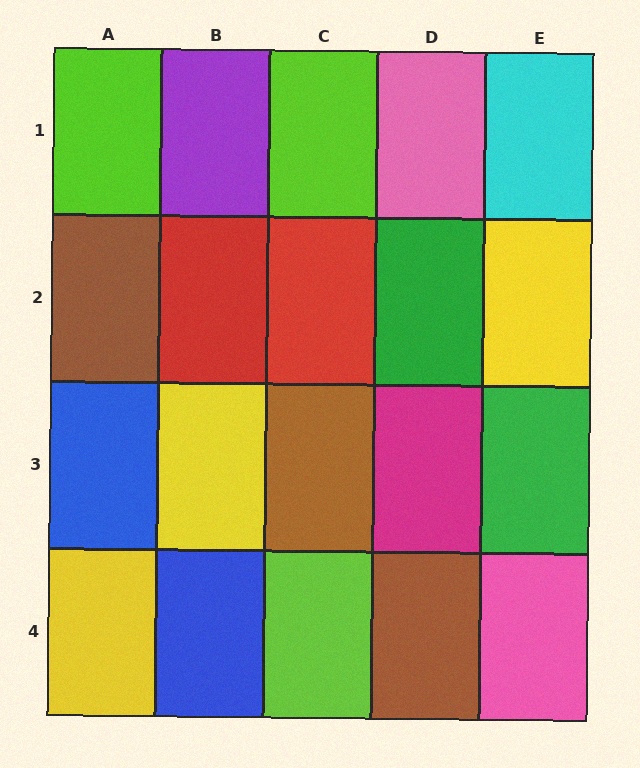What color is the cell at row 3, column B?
Yellow.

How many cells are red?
2 cells are red.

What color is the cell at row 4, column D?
Brown.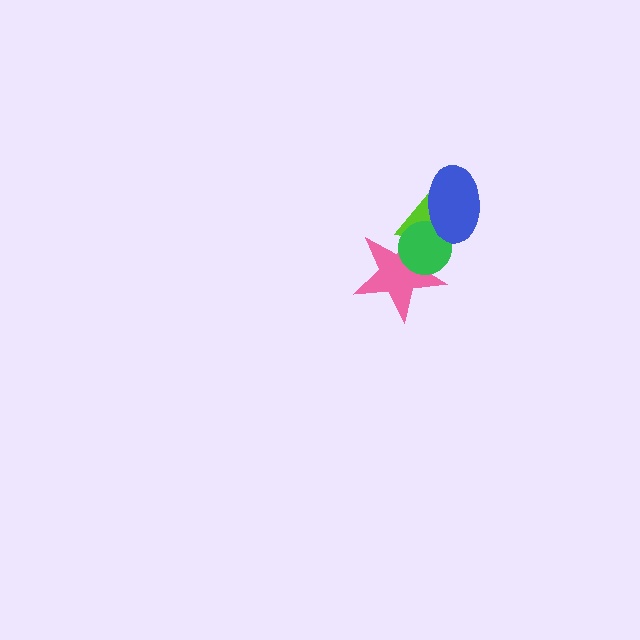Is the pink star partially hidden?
Yes, it is partially covered by another shape.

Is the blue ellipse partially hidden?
No, no other shape covers it.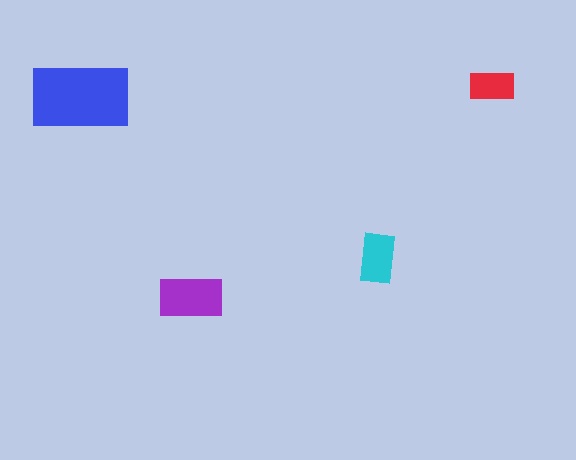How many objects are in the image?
There are 4 objects in the image.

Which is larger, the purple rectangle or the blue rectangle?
The blue one.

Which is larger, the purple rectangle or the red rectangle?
The purple one.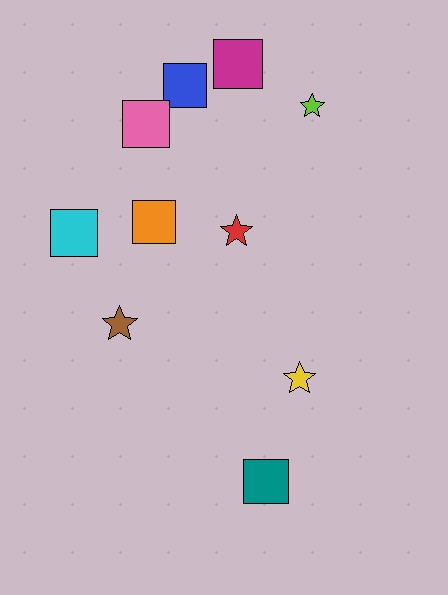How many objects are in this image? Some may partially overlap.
There are 10 objects.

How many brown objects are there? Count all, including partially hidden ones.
There is 1 brown object.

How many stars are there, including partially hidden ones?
There are 4 stars.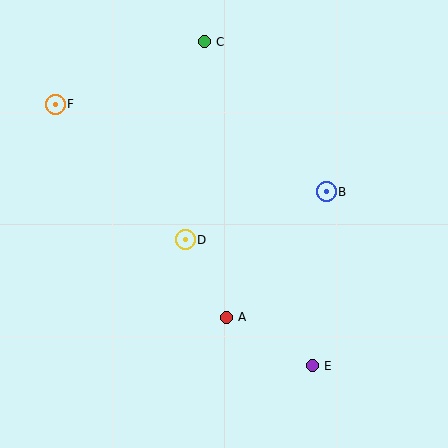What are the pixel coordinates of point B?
Point B is at (326, 192).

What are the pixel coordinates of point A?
Point A is at (226, 317).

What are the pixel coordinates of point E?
Point E is at (312, 366).